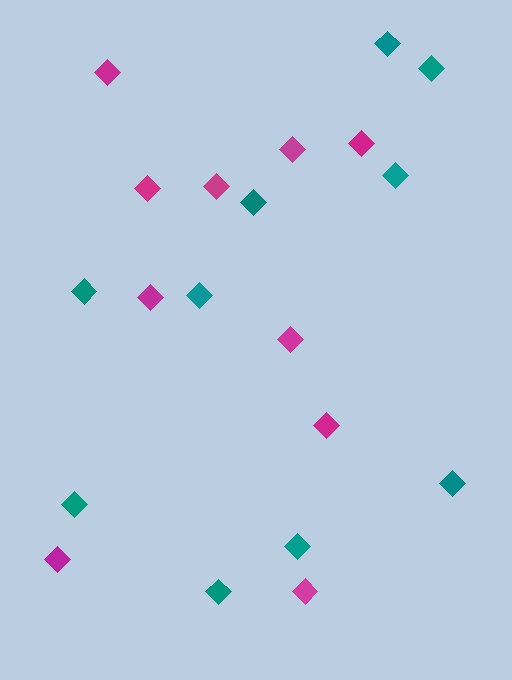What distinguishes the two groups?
There are 2 groups: one group of magenta diamonds (10) and one group of teal diamonds (10).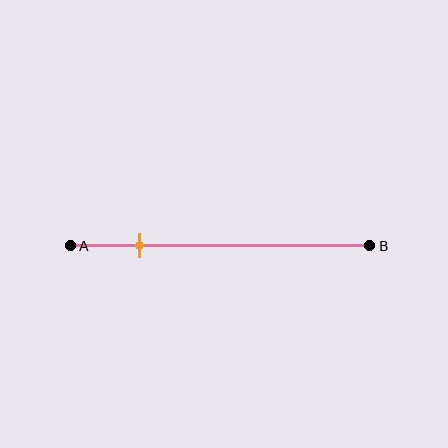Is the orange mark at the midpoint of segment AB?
No, the mark is at about 25% from A, not at the 50% midpoint.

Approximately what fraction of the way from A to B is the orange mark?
The orange mark is approximately 25% of the way from A to B.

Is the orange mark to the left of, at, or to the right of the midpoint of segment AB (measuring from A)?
The orange mark is to the left of the midpoint of segment AB.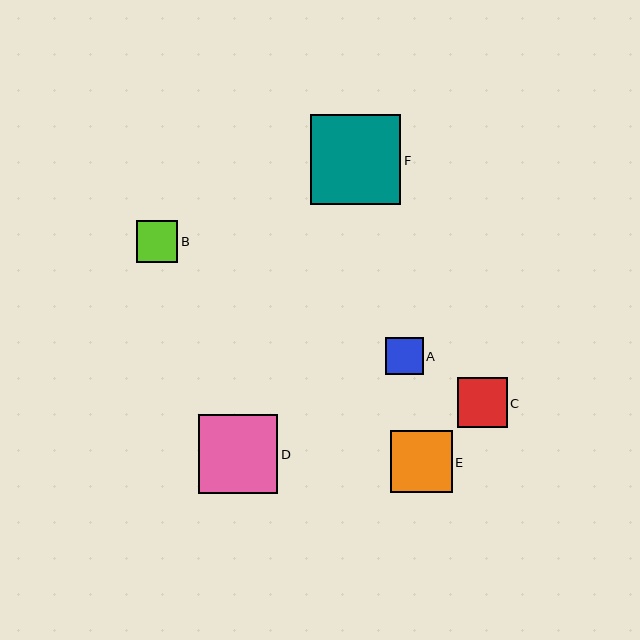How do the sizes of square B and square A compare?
Square B and square A are approximately the same size.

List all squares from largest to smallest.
From largest to smallest: F, D, E, C, B, A.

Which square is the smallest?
Square A is the smallest with a size of approximately 38 pixels.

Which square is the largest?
Square F is the largest with a size of approximately 90 pixels.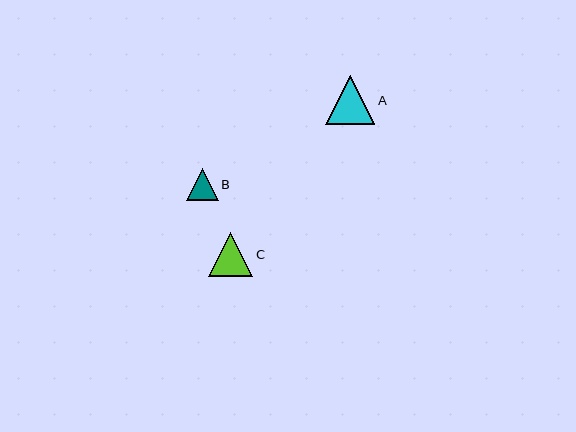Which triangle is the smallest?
Triangle B is the smallest with a size of approximately 32 pixels.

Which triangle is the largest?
Triangle A is the largest with a size of approximately 50 pixels.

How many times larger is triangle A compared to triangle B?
Triangle A is approximately 1.6 times the size of triangle B.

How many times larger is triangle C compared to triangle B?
Triangle C is approximately 1.4 times the size of triangle B.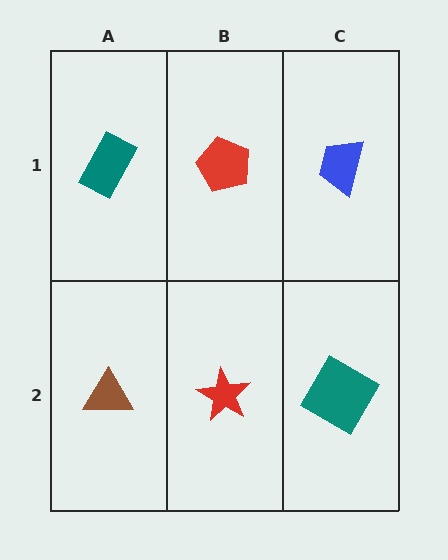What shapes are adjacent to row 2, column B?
A red pentagon (row 1, column B), a brown triangle (row 2, column A), a teal diamond (row 2, column C).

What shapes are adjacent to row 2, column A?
A teal rectangle (row 1, column A), a red star (row 2, column B).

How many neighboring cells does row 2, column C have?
2.